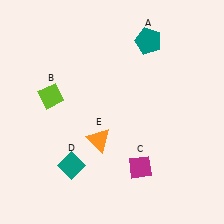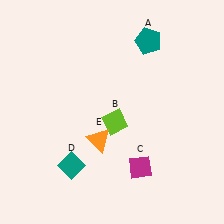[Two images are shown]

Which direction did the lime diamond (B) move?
The lime diamond (B) moved right.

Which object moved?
The lime diamond (B) moved right.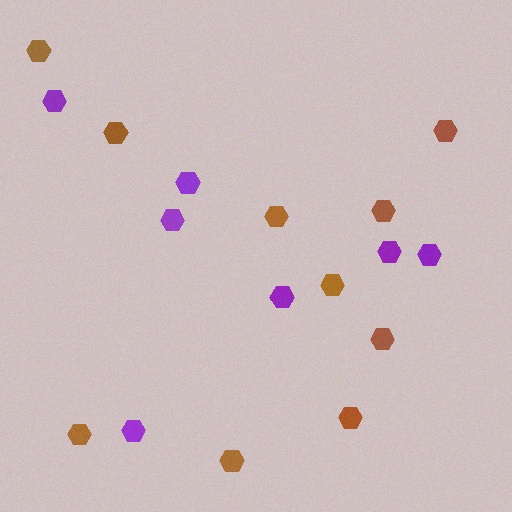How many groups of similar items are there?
There are 2 groups: one group of brown hexagons (10) and one group of purple hexagons (7).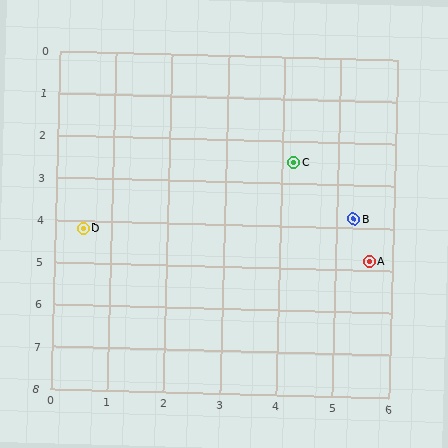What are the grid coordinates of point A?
Point A is at approximately (5.6, 4.8).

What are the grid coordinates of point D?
Point D is at approximately (0.5, 4.2).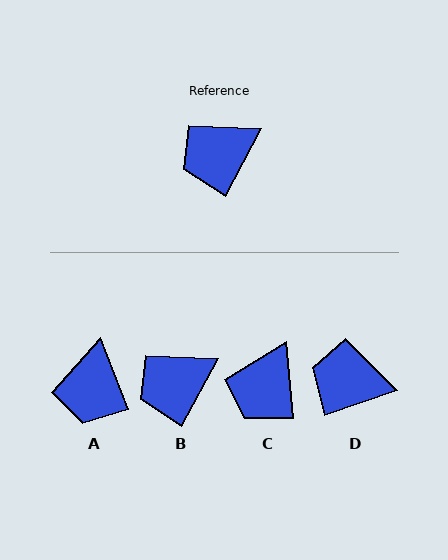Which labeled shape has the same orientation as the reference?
B.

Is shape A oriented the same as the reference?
No, it is off by about 50 degrees.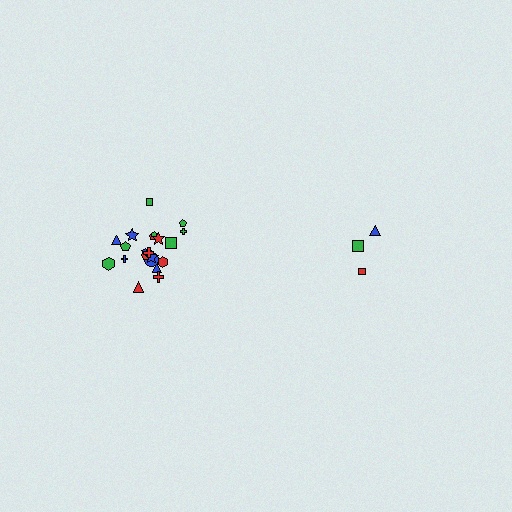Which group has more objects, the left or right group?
The left group.